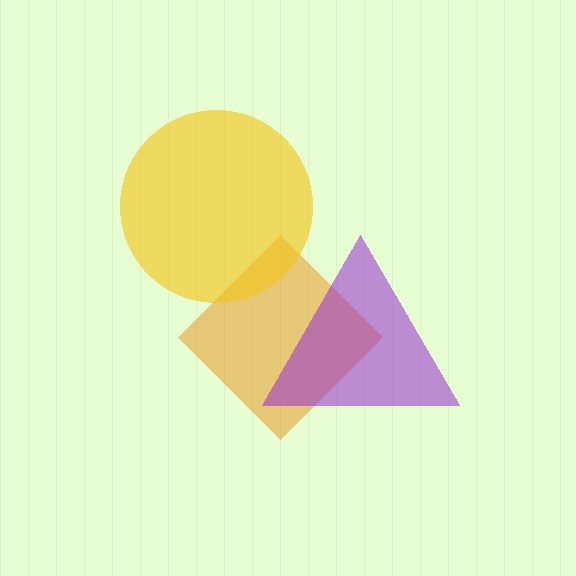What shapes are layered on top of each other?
The layered shapes are: an orange diamond, a purple triangle, a yellow circle.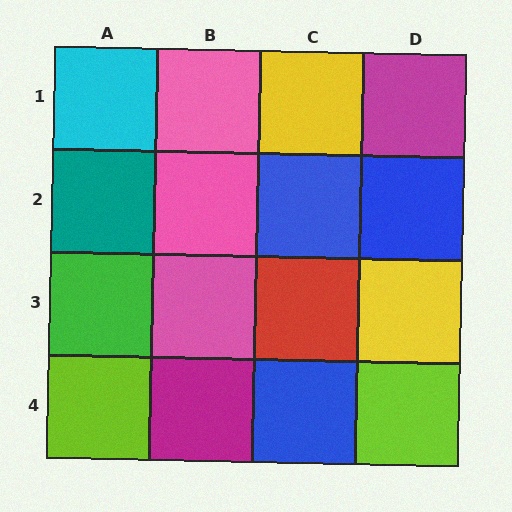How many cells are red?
1 cell is red.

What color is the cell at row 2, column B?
Pink.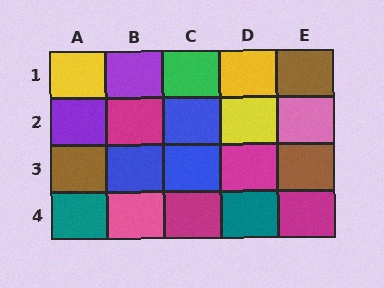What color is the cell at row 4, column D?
Teal.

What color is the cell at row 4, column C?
Magenta.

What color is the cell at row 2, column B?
Magenta.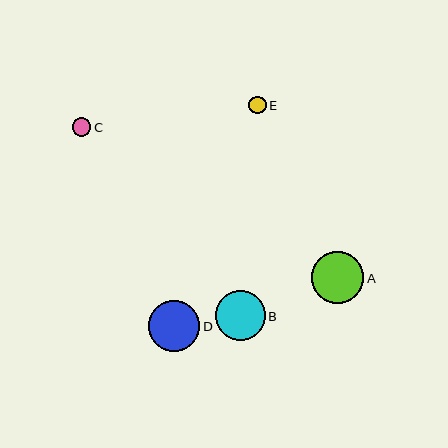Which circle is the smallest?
Circle E is the smallest with a size of approximately 18 pixels.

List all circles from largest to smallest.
From largest to smallest: A, D, B, C, E.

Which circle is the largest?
Circle A is the largest with a size of approximately 53 pixels.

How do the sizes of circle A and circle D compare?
Circle A and circle D are approximately the same size.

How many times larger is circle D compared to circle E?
Circle D is approximately 2.8 times the size of circle E.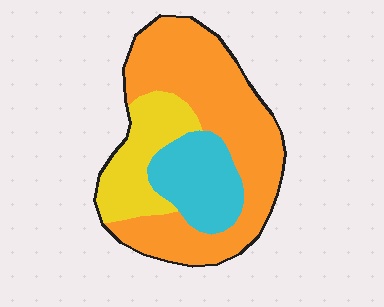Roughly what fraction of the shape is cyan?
Cyan covers 21% of the shape.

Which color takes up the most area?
Orange, at roughly 60%.